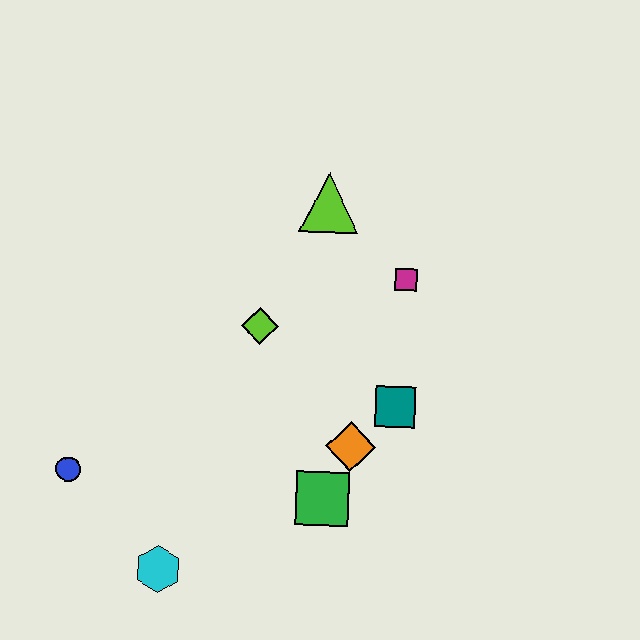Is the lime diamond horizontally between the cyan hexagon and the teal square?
Yes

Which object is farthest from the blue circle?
The magenta square is farthest from the blue circle.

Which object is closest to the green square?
The orange diamond is closest to the green square.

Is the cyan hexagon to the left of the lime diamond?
Yes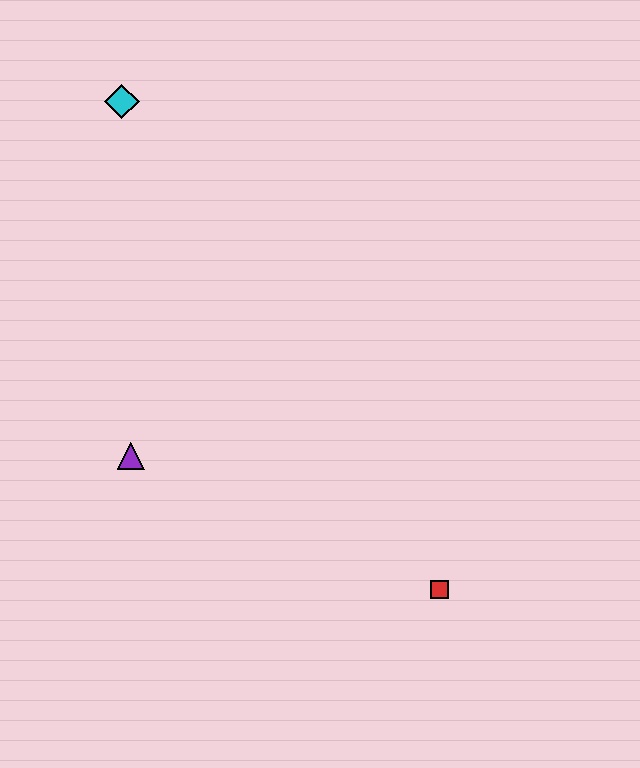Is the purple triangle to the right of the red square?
No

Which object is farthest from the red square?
The cyan diamond is farthest from the red square.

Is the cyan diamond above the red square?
Yes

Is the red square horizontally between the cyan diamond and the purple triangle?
No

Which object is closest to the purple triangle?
The red square is closest to the purple triangle.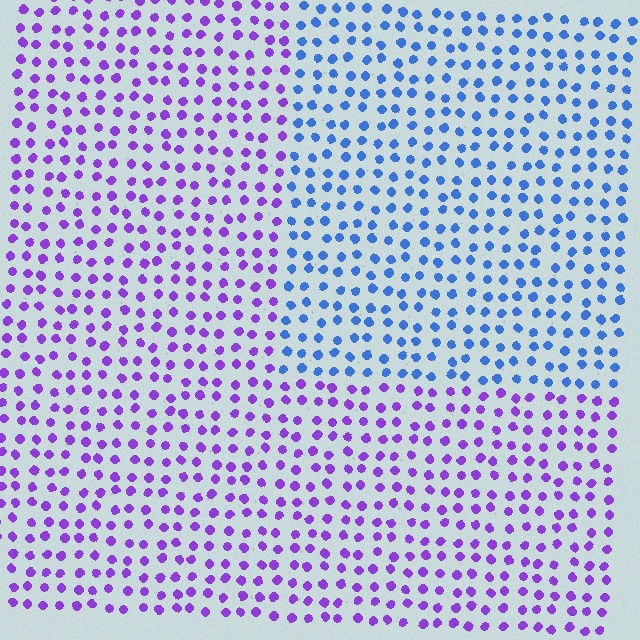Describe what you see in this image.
The image is filled with small purple elements in a uniform arrangement. A rectangle-shaped region is visible where the elements are tinted to a slightly different hue, forming a subtle color boundary.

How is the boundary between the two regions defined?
The boundary is defined purely by a slight shift in hue (about 54 degrees). Spacing, size, and orientation are identical on both sides.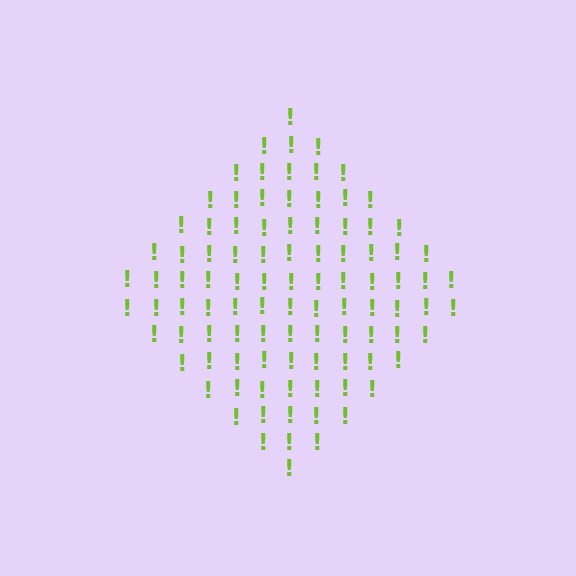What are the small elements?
The small elements are exclamation marks.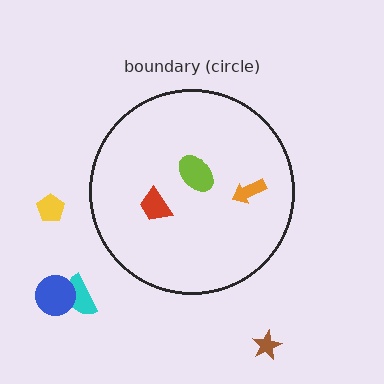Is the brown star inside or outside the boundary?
Outside.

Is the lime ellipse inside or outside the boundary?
Inside.